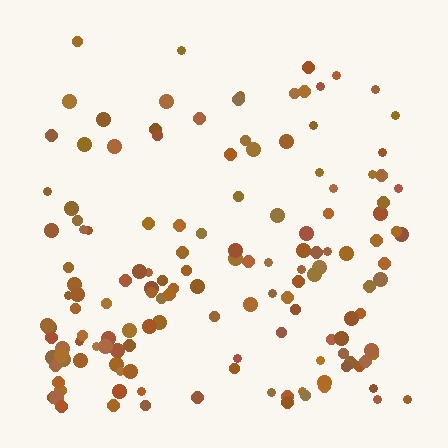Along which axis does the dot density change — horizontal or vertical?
Vertical.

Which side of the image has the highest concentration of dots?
The bottom.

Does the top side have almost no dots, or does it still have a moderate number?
Still a moderate number, just noticeably fewer than the bottom.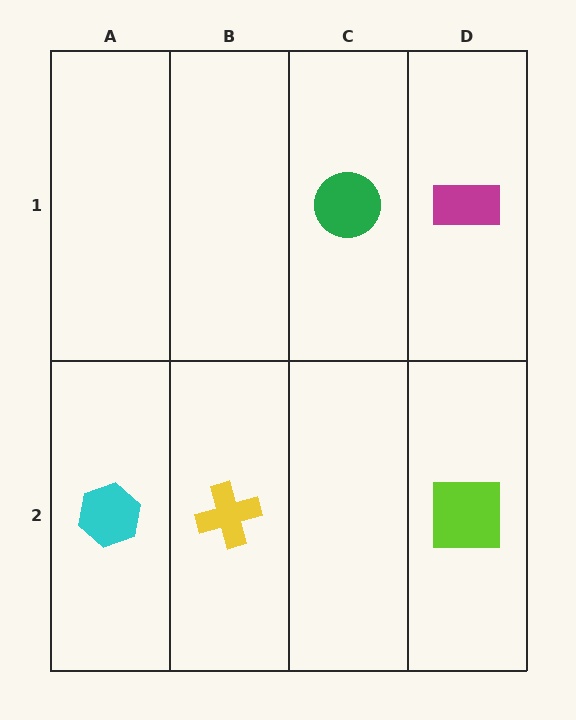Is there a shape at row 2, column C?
No, that cell is empty.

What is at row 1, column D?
A magenta rectangle.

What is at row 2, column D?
A lime square.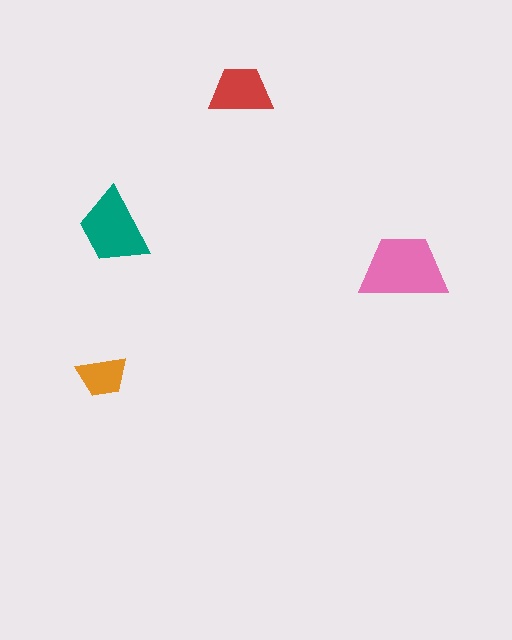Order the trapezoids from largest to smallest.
the pink one, the teal one, the red one, the orange one.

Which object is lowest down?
The orange trapezoid is bottommost.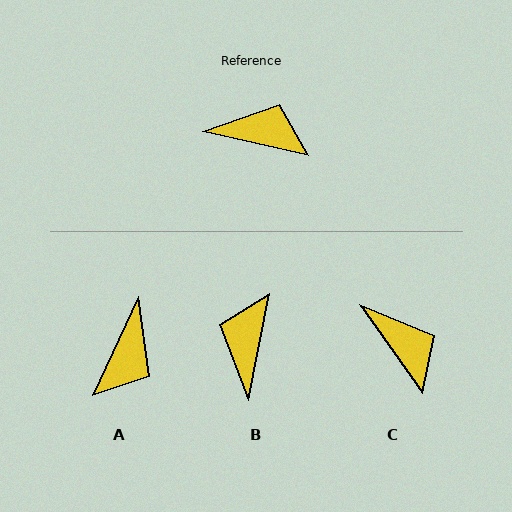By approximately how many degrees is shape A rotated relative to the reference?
Approximately 102 degrees clockwise.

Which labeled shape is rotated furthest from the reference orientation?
A, about 102 degrees away.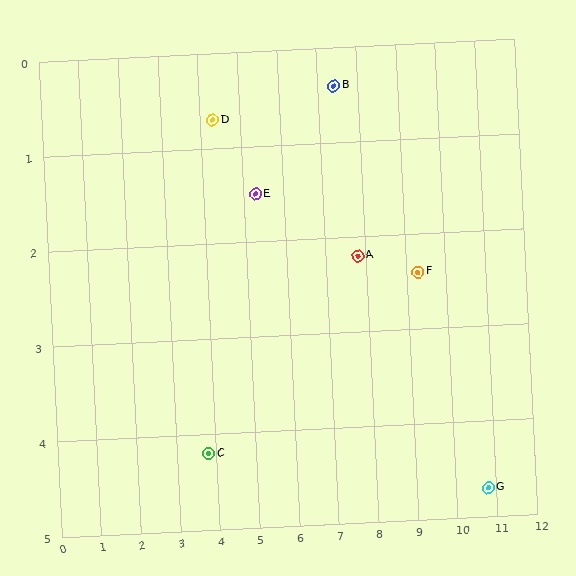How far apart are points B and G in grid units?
Points B and G are about 5.5 grid units apart.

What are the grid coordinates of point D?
Point D is at approximately (4.3, 0.7).